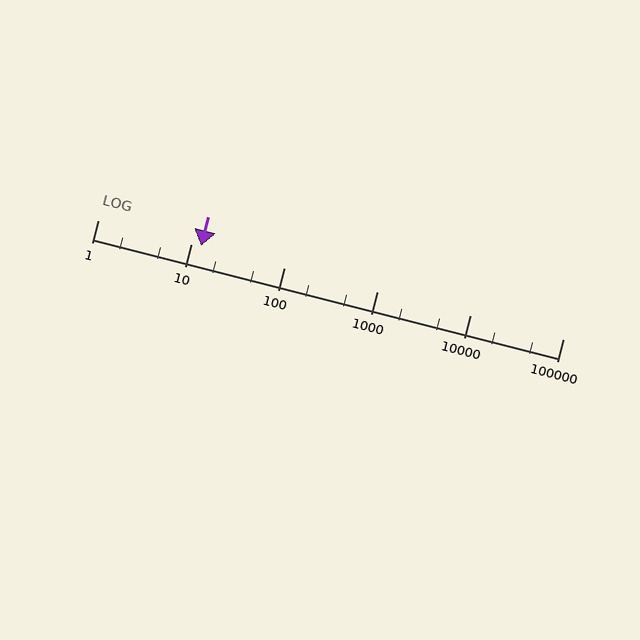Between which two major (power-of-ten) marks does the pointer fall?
The pointer is between 10 and 100.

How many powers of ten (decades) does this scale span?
The scale spans 5 decades, from 1 to 100000.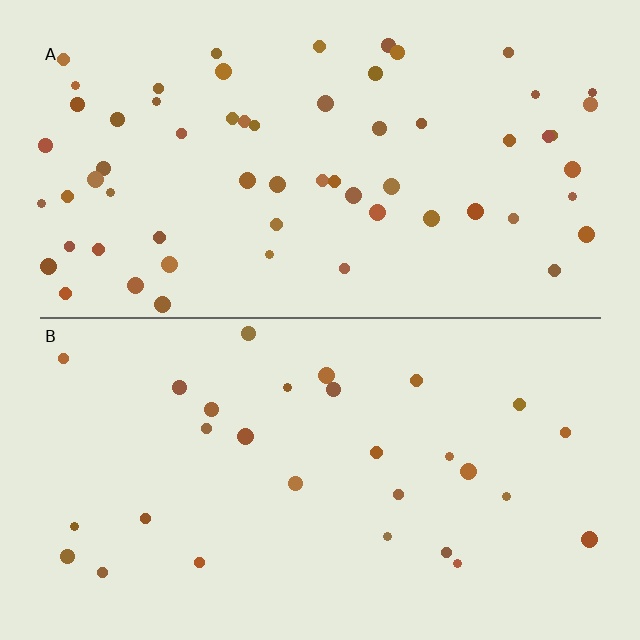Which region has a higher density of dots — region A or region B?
A (the top).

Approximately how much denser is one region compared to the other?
Approximately 2.2× — region A over region B.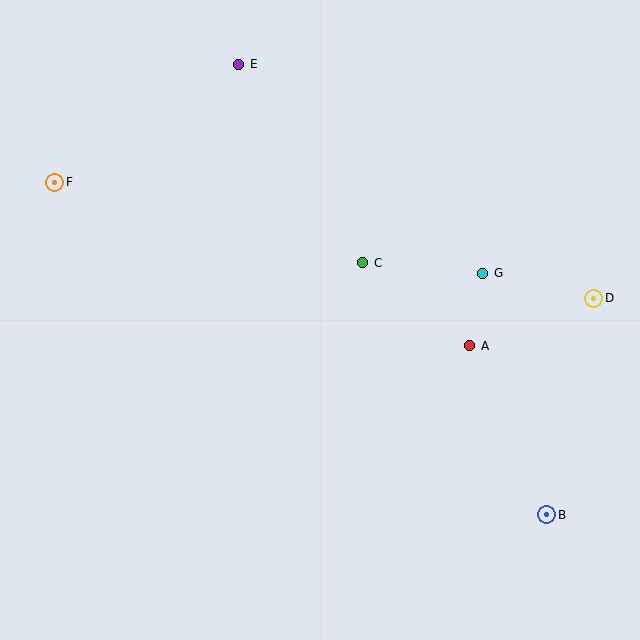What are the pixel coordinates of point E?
Point E is at (239, 64).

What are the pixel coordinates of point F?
Point F is at (55, 182).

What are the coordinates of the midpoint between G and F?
The midpoint between G and F is at (269, 228).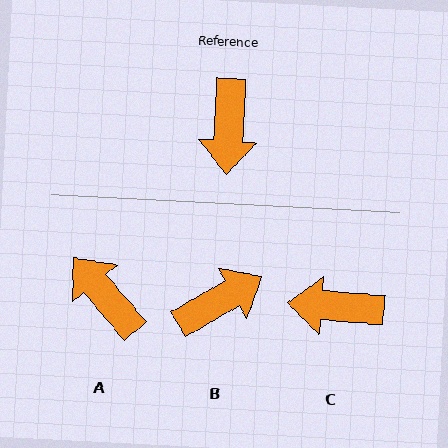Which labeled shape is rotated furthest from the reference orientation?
A, about 136 degrees away.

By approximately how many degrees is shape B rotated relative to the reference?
Approximately 123 degrees counter-clockwise.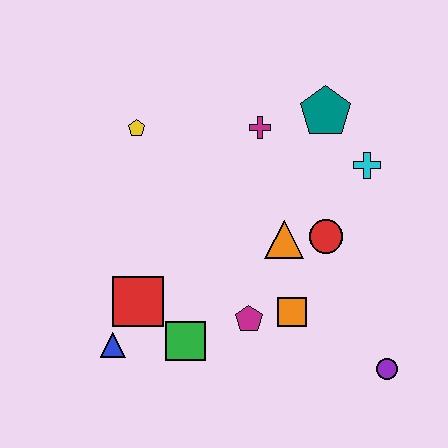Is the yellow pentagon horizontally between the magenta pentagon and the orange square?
No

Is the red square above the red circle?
No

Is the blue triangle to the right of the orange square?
No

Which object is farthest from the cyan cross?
The blue triangle is farthest from the cyan cross.